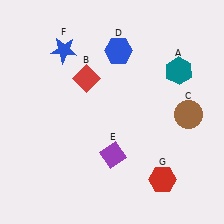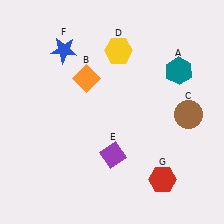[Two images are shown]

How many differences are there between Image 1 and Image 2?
There are 2 differences between the two images.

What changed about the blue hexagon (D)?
In Image 1, D is blue. In Image 2, it changed to yellow.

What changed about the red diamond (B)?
In Image 1, B is red. In Image 2, it changed to orange.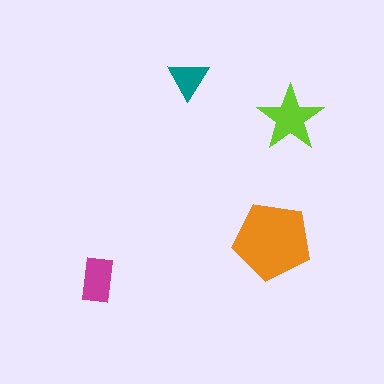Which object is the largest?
The orange pentagon.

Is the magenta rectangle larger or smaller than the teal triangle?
Larger.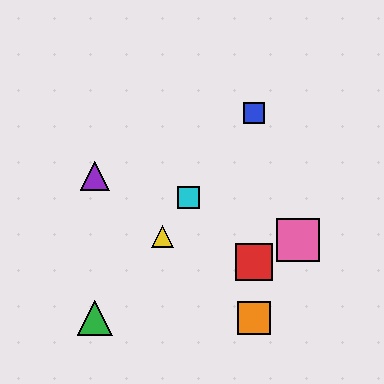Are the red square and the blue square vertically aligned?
Yes, both are at x≈254.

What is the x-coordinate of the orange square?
The orange square is at x≈254.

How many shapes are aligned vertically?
3 shapes (the red square, the blue square, the orange square) are aligned vertically.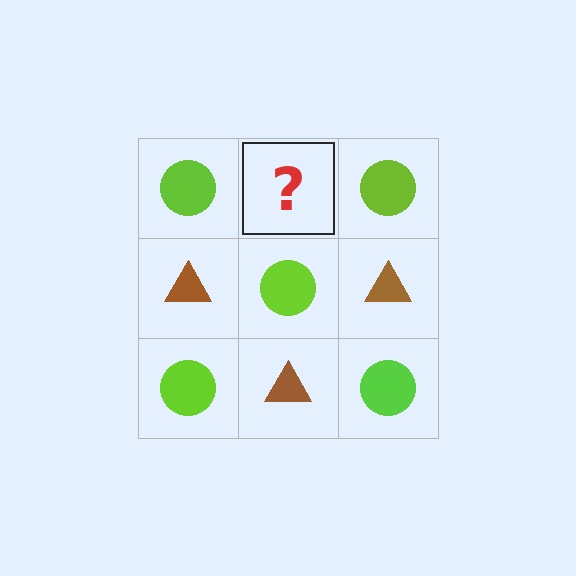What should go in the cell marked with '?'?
The missing cell should contain a brown triangle.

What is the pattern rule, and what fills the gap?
The rule is that it alternates lime circle and brown triangle in a checkerboard pattern. The gap should be filled with a brown triangle.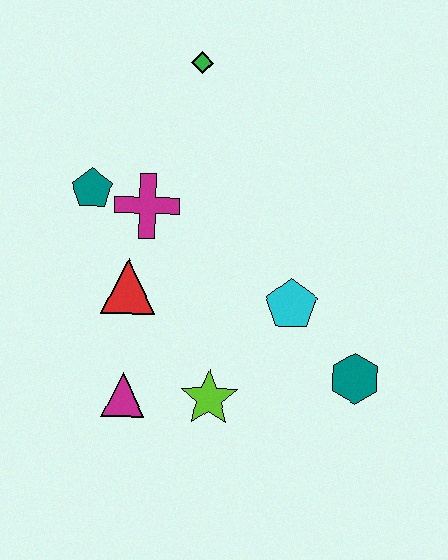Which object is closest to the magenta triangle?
The lime star is closest to the magenta triangle.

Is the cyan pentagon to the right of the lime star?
Yes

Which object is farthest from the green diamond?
The teal hexagon is farthest from the green diamond.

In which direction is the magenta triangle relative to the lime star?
The magenta triangle is to the left of the lime star.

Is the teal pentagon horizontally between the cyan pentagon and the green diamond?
No